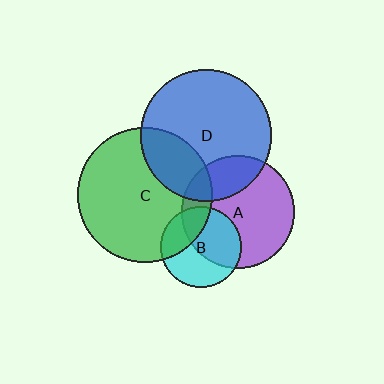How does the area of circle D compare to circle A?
Approximately 1.4 times.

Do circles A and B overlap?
Yes.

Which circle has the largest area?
Circle C (green).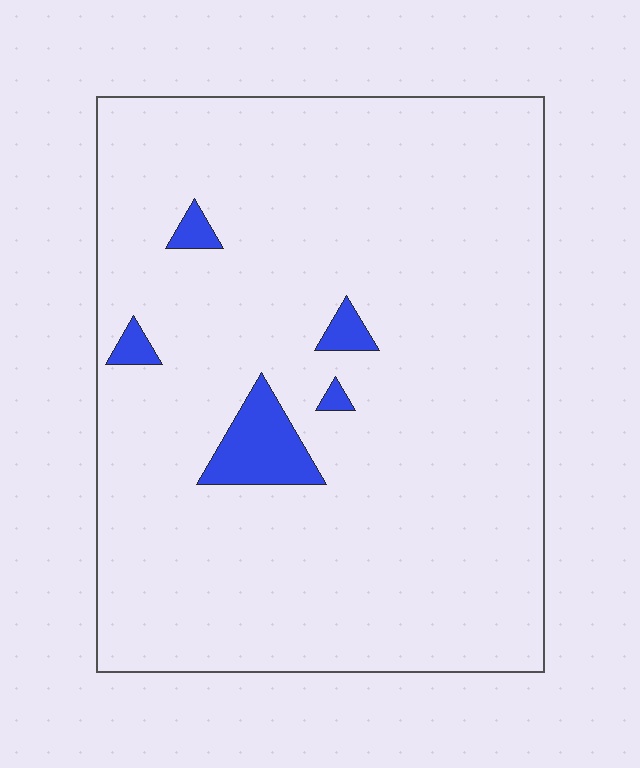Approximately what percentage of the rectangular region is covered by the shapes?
Approximately 5%.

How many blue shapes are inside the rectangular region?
5.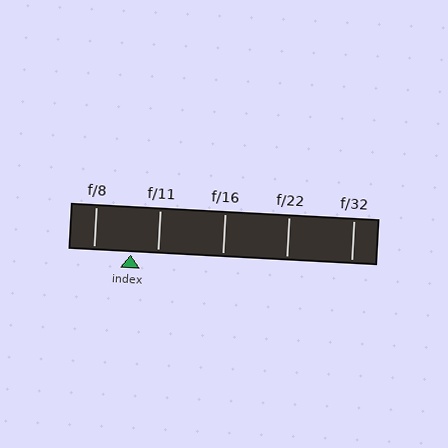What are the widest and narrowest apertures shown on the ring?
The widest aperture shown is f/8 and the narrowest is f/32.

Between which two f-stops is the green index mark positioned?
The index mark is between f/8 and f/11.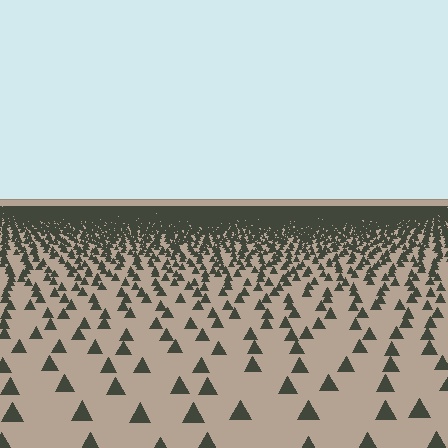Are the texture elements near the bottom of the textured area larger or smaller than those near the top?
Larger. Near the bottom, elements are closer to the viewer and appear at a bigger on-screen size.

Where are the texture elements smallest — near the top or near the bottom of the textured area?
Near the top.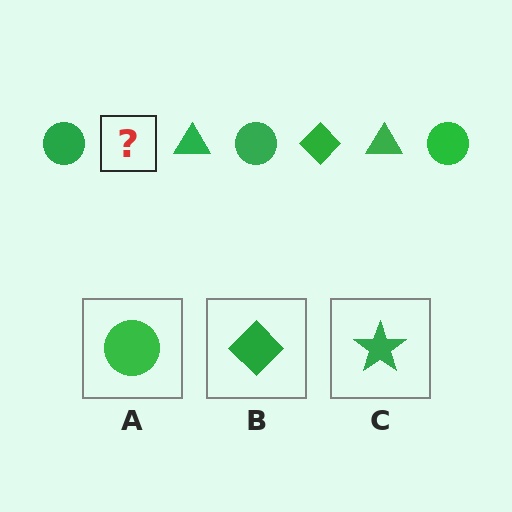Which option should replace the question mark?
Option B.